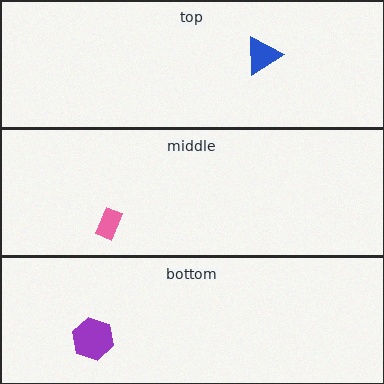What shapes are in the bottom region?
The purple hexagon.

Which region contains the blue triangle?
The top region.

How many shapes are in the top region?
1.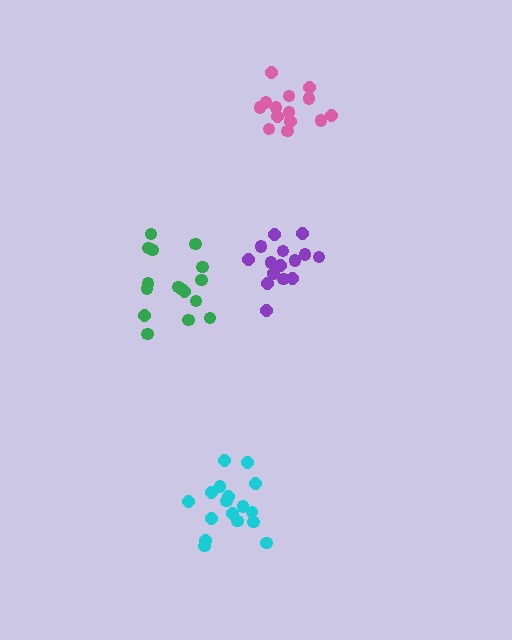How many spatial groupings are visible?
There are 4 spatial groupings.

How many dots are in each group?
Group 1: 16 dots, Group 2: 14 dots, Group 3: 17 dots, Group 4: 15 dots (62 total).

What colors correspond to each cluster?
The clusters are colored: green, pink, cyan, purple.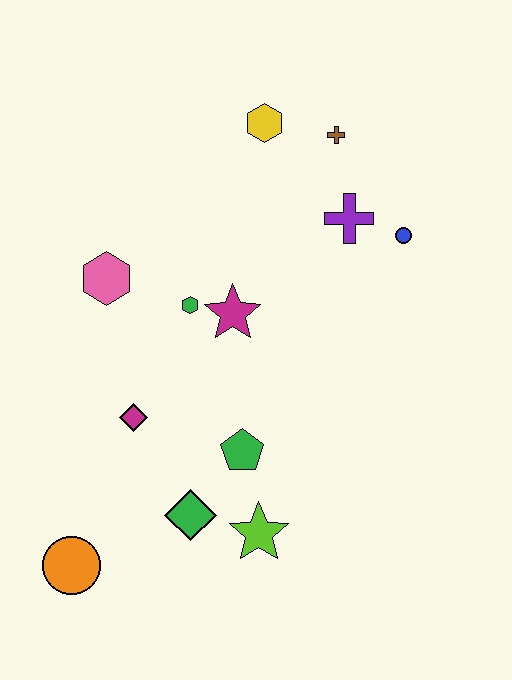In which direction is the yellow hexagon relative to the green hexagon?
The yellow hexagon is above the green hexagon.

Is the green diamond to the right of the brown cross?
No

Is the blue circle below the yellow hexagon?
Yes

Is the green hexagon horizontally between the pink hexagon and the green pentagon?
Yes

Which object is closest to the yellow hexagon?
The brown cross is closest to the yellow hexagon.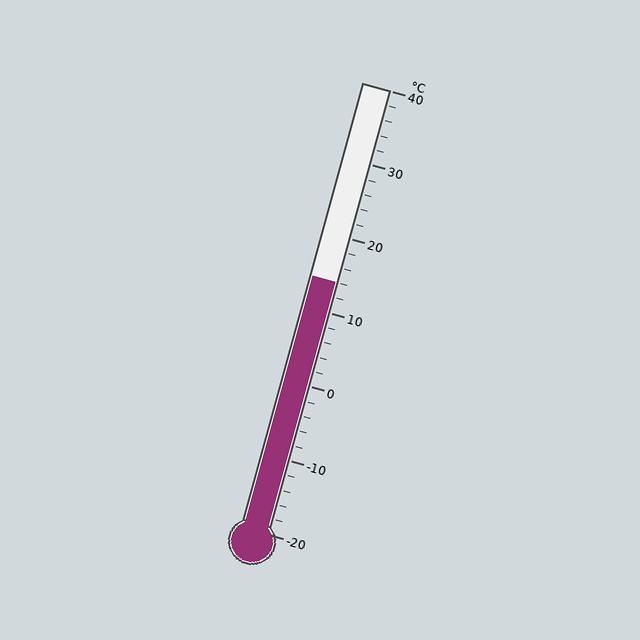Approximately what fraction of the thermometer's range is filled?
The thermometer is filled to approximately 55% of its range.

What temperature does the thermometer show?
The thermometer shows approximately 14°C.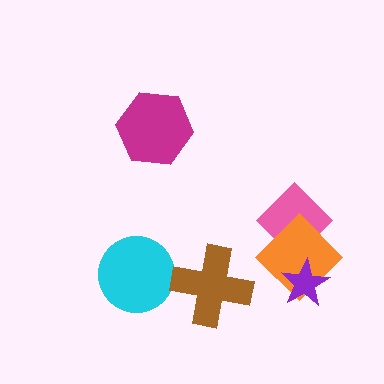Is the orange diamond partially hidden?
Yes, it is partially covered by another shape.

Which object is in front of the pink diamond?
The orange diamond is in front of the pink diamond.